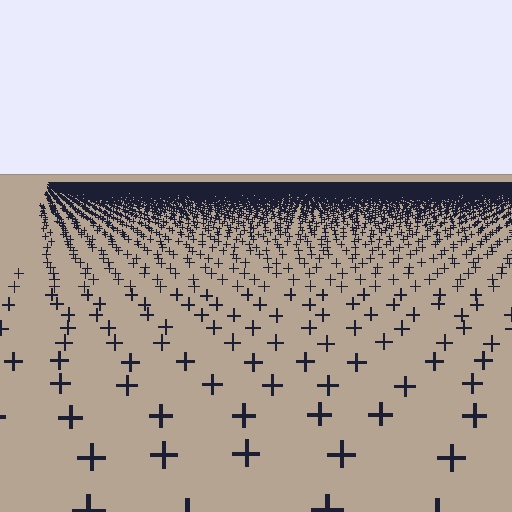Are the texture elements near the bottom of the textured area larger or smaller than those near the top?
Larger. Near the bottom, elements are closer to the viewer and appear at a bigger on-screen size.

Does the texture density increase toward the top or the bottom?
Density increases toward the top.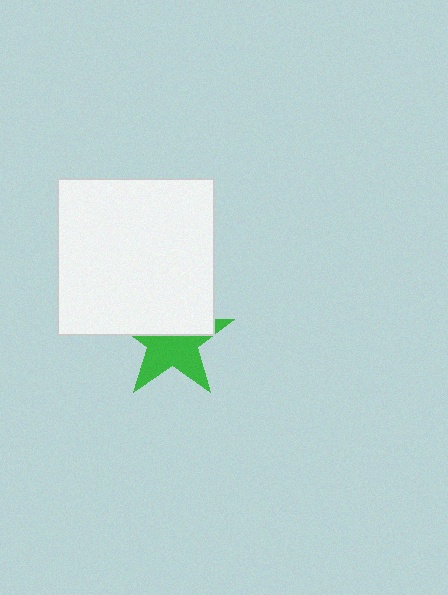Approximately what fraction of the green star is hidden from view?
Roughly 45% of the green star is hidden behind the white square.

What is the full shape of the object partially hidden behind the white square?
The partially hidden object is a green star.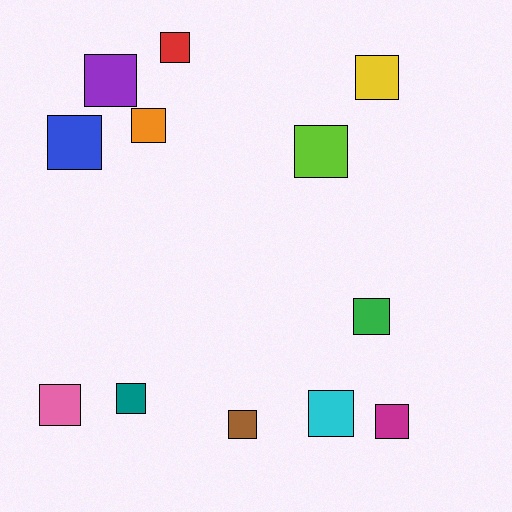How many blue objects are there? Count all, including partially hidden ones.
There is 1 blue object.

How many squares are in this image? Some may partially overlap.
There are 12 squares.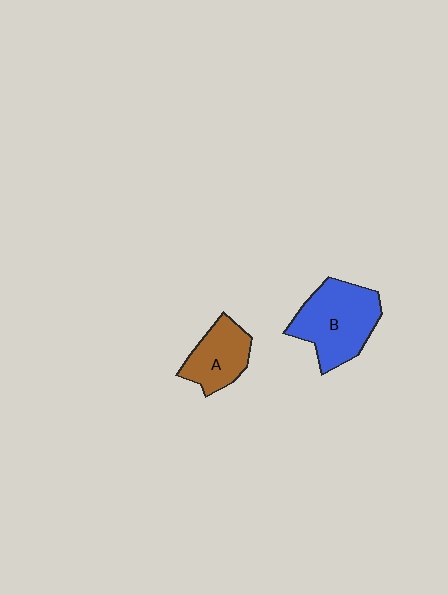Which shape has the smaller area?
Shape A (brown).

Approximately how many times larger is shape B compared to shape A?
Approximately 1.6 times.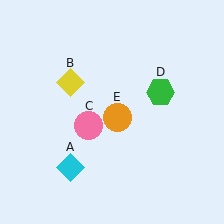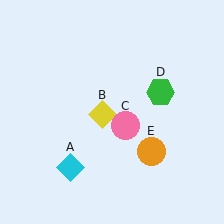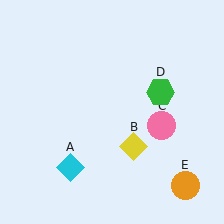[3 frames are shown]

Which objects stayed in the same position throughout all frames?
Cyan diamond (object A) and green hexagon (object D) remained stationary.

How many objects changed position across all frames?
3 objects changed position: yellow diamond (object B), pink circle (object C), orange circle (object E).